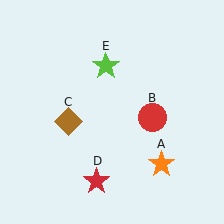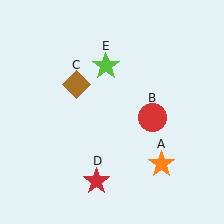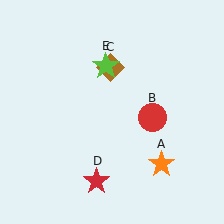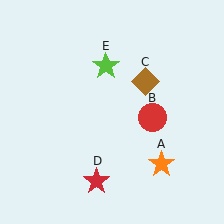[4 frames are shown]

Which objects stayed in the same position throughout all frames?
Orange star (object A) and red circle (object B) and red star (object D) and lime star (object E) remained stationary.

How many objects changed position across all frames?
1 object changed position: brown diamond (object C).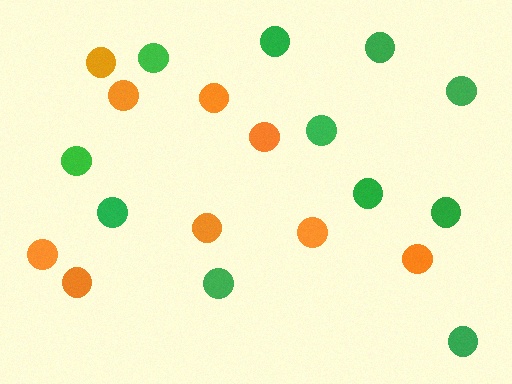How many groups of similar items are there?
There are 2 groups: one group of orange circles (9) and one group of green circles (11).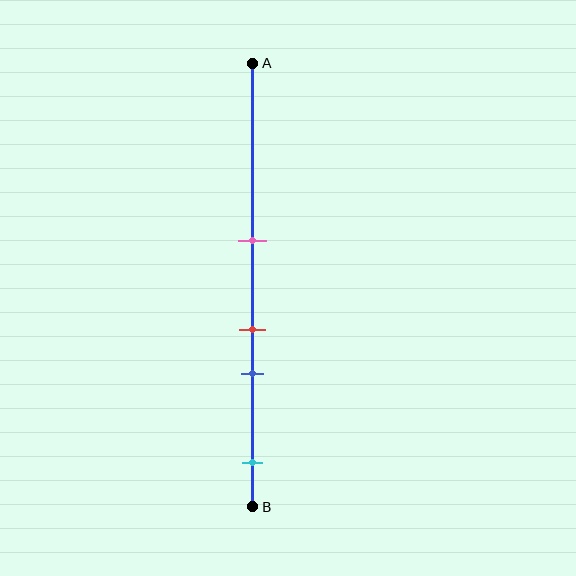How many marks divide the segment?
There are 4 marks dividing the segment.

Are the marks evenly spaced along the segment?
No, the marks are not evenly spaced.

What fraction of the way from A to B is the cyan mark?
The cyan mark is approximately 90% (0.9) of the way from A to B.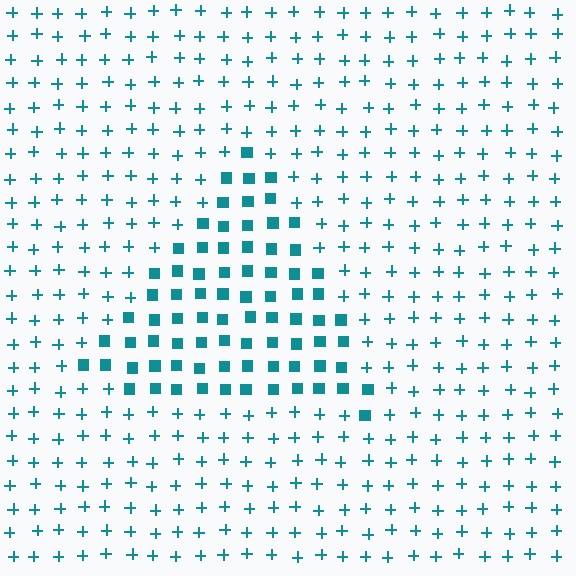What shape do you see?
I see a triangle.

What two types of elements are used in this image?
The image uses squares inside the triangle region and plus signs outside it.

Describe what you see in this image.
The image is filled with small teal elements arranged in a uniform grid. A triangle-shaped region contains squares, while the surrounding area contains plus signs. The boundary is defined purely by the change in element shape.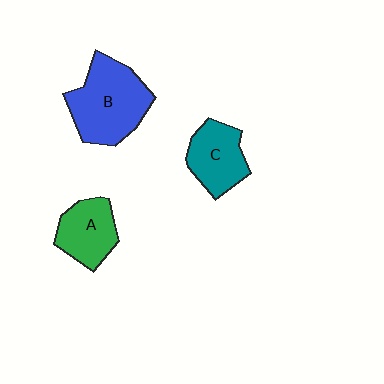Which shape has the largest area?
Shape B (blue).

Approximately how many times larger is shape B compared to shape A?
Approximately 1.6 times.